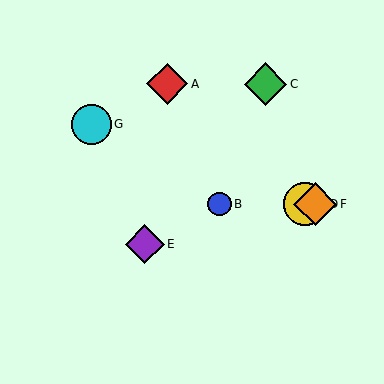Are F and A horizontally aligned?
No, F is at y≈204 and A is at y≈84.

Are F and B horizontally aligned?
Yes, both are at y≈204.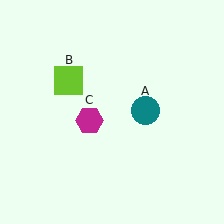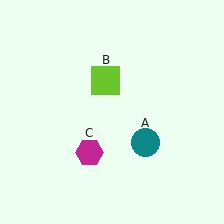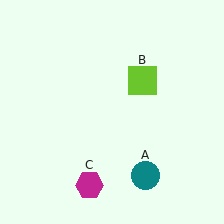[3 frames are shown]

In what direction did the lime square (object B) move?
The lime square (object B) moved right.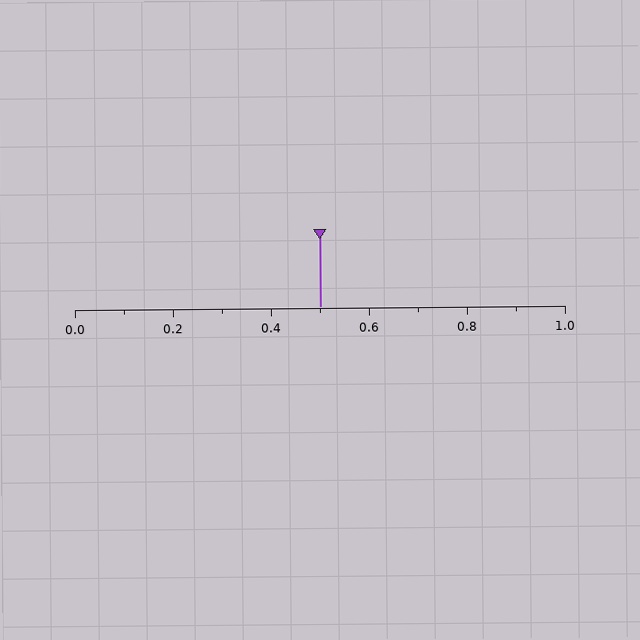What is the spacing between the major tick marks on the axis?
The major ticks are spaced 0.2 apart.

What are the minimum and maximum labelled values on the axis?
The axis runs from 0.0 to 1.0.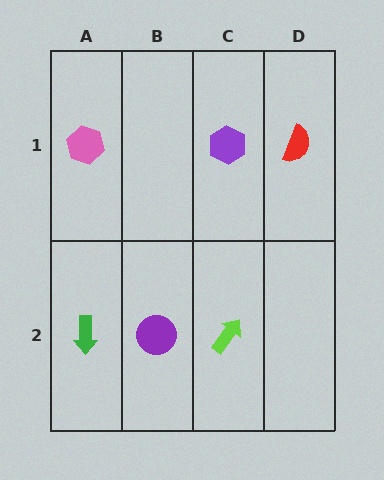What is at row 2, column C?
A lime arrow.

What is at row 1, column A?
A pink hexagon.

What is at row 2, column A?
A green arrow.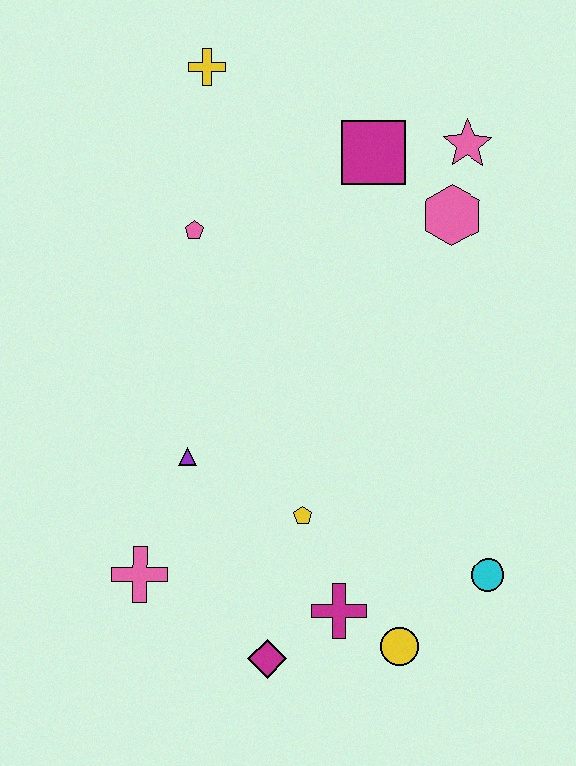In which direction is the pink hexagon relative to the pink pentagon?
The pink hexagon is to the right of the pink pentagon.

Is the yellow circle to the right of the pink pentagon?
Yes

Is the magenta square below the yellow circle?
No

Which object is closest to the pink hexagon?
The pink star is closest to the pink hexagon.